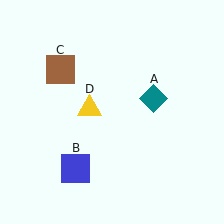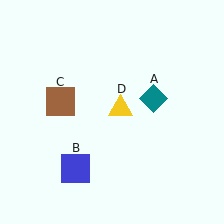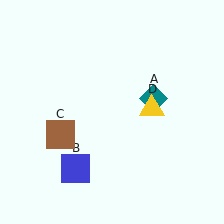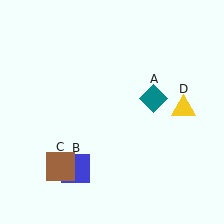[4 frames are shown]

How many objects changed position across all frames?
2 objects changed position: brown square (object C), yellow triangle (object D).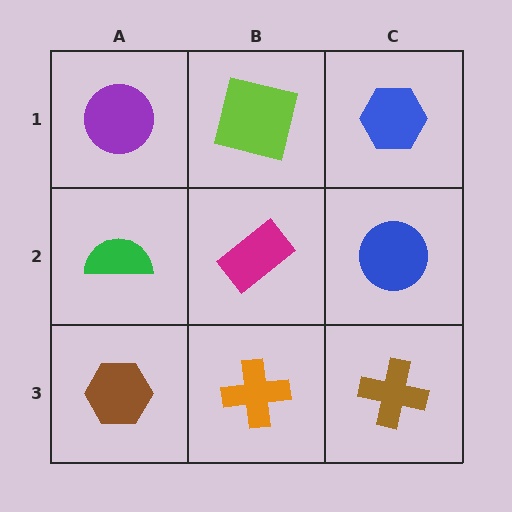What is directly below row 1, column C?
A blue circle.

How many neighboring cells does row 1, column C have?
2.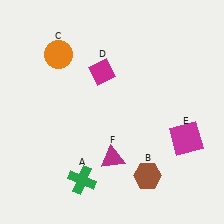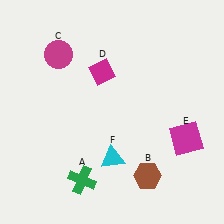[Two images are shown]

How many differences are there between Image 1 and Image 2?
There are 2 differences between the two images.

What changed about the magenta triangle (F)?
In Image 1, F is magenta. In Image 2, it changed to cyan.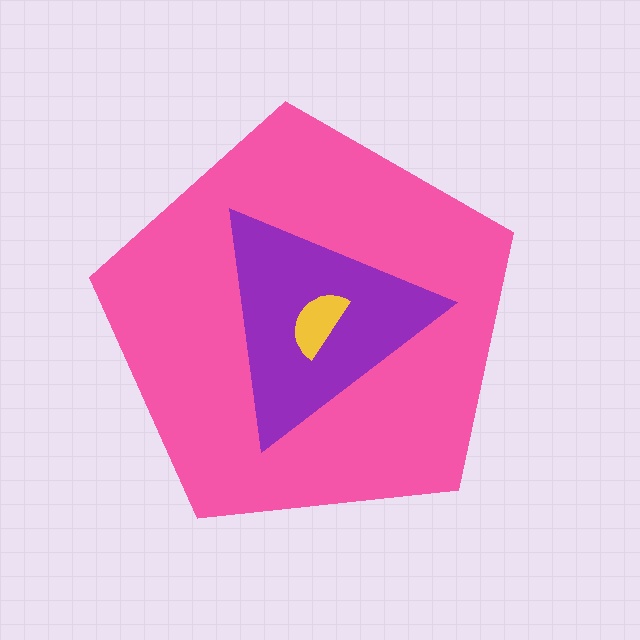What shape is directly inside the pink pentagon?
The purple triangle.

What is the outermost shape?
The pink pentagon.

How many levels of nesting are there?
3.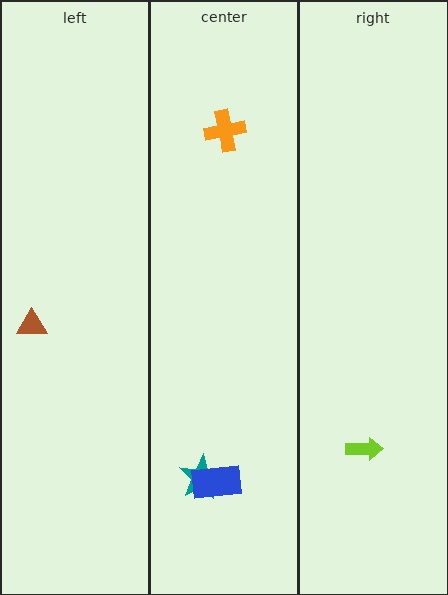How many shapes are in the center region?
3.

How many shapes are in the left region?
1.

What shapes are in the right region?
The lime arrow.